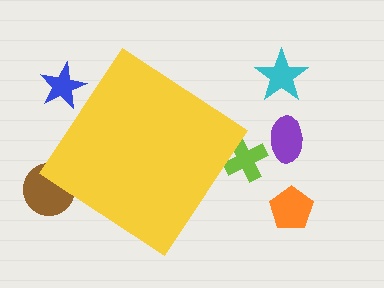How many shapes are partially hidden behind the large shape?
3 shapes are partially hidden.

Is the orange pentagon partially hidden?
No, the orange pentagon is fully visible.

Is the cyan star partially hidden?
No, the cyan star is fully visible.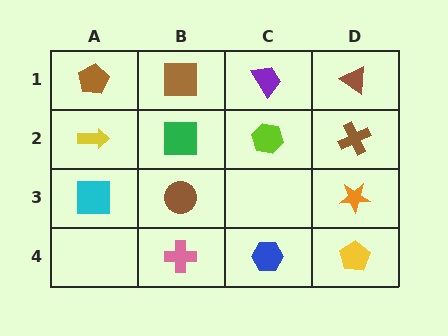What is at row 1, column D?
A brown triangle.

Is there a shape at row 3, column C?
No, that cell is empty.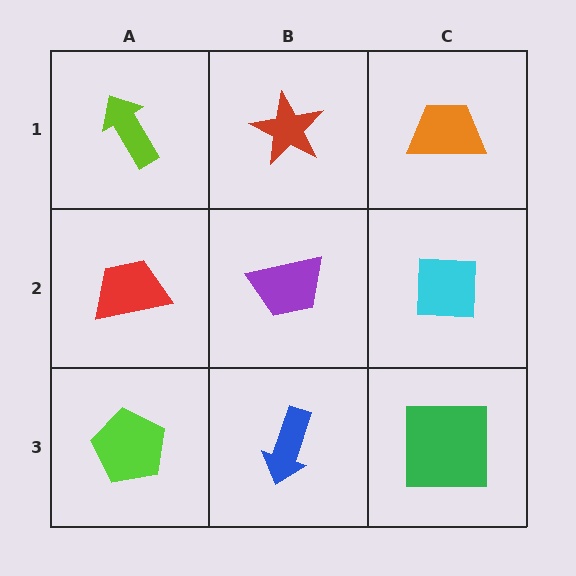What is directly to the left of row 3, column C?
A blue arrow.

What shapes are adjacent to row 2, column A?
A lime arrow (row 1, column A), a lime pentagon (row 3, column A), a purple trapezoid (row 2, column B).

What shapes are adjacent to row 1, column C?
A cyan square (row 2, column C), a red star (row 1, column B).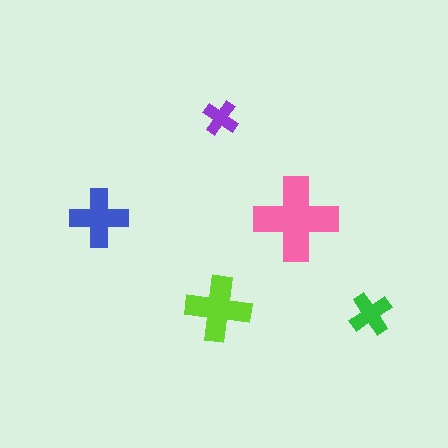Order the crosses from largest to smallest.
the pink one, the lime one, the blue one, the green one, the purple one.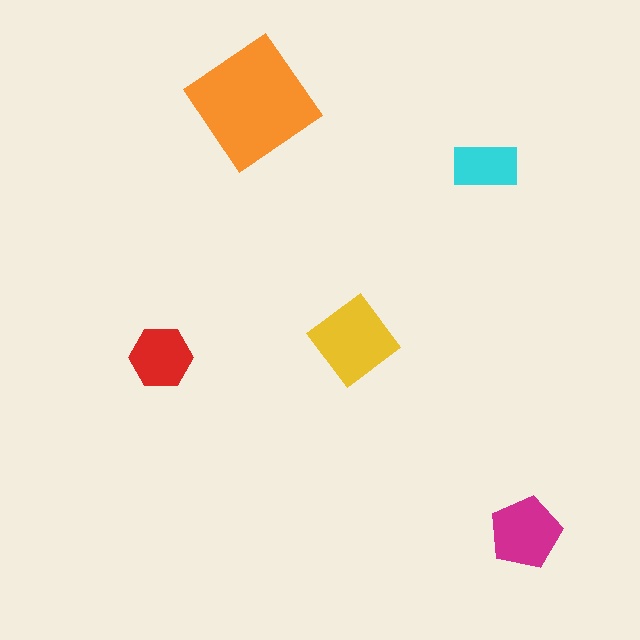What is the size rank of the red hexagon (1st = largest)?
4th.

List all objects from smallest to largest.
The cyan rectangle, the red hexagon, the magenta pentagon, the yellow diamond, the orange diamond.